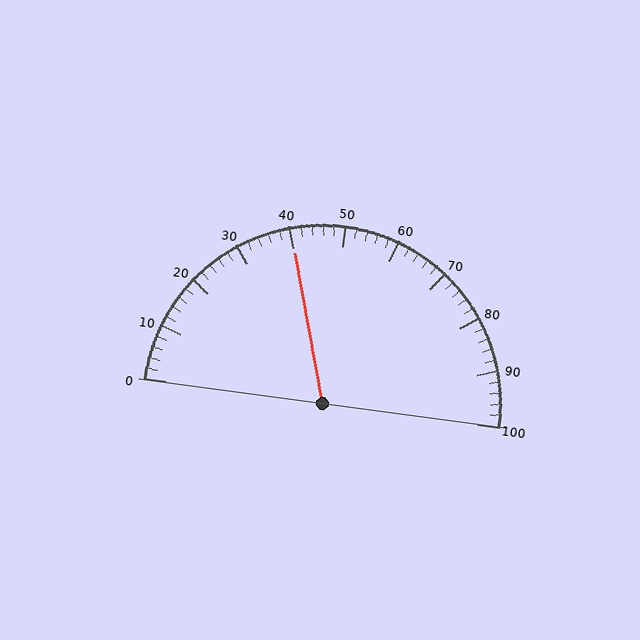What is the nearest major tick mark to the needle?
The nearest major tick mark is 40.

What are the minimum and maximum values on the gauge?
The gauge ranges from 0 to 100.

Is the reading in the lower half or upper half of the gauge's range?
The reading is in the lower half of the range (0 to 100).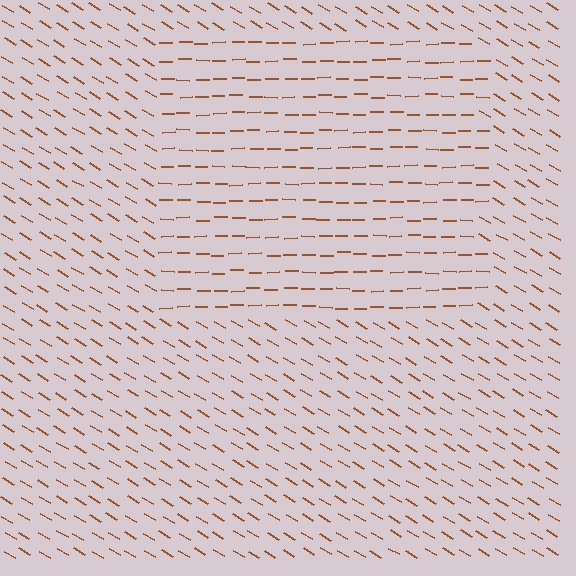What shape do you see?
I see a rectangle.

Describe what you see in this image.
The image is filled with small brown line segments. A rectangle region in the image has lines oriented differently from the surrounding lines, creating a visible texture boundary.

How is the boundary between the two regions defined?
The boundary is defined purely by a change in line orientation (approximately 31 degrees difference). All lines are the same color and thickness.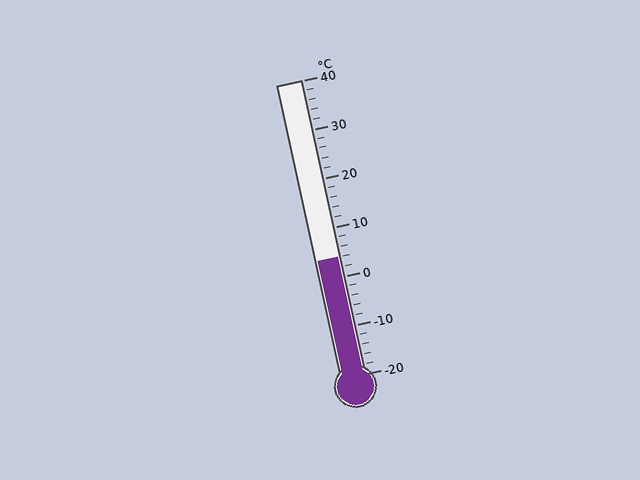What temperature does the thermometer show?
The thermometer shows approximately 4°C.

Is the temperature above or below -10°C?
The temperature is above -10°C.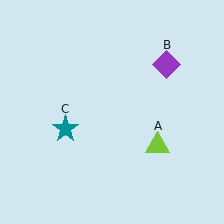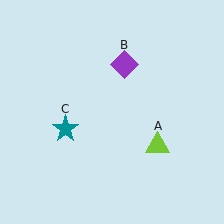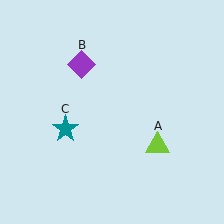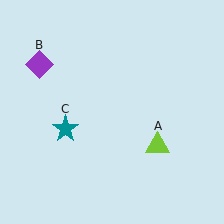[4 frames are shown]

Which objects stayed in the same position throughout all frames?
Lime triangle (object A) and teal star (object C) remained stationary.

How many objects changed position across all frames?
1 object changed position: purple diamond (object B).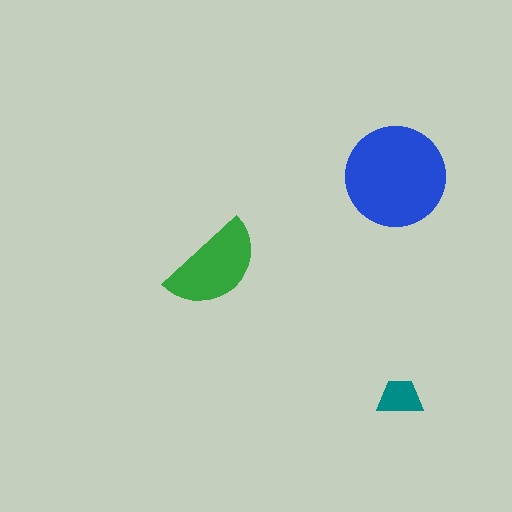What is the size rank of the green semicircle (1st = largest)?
2nd.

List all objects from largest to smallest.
The blue circle, the green semicircle, the teal trapezoid.